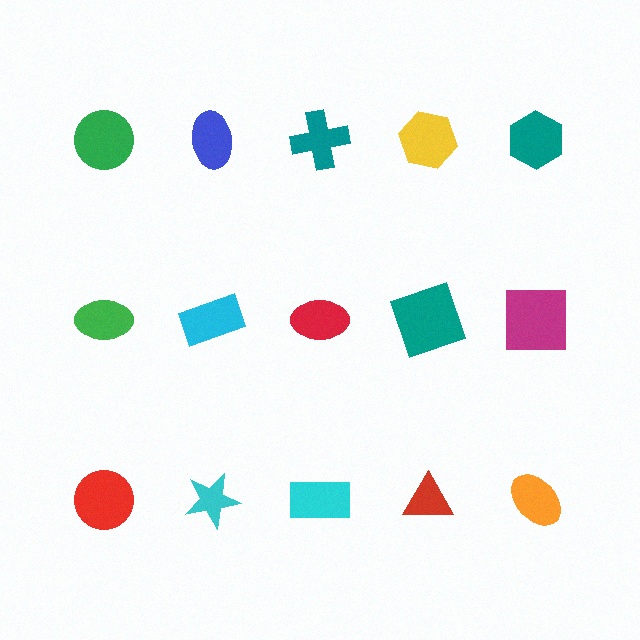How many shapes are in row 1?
5 shapes.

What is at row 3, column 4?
A red triangle.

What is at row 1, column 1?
A green circle.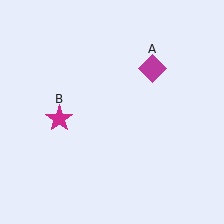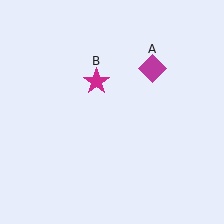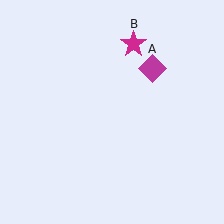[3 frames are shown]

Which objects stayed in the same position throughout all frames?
Magenta diamond (object A) remained stationary.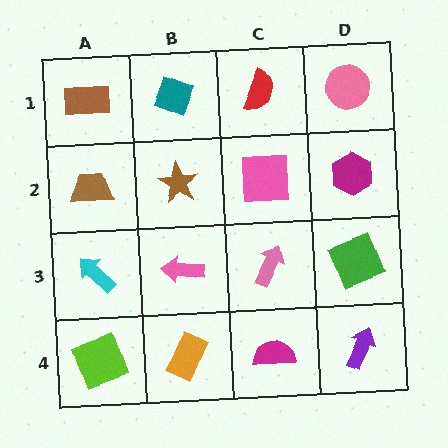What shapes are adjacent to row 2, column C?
A red semicircle (row 1, column C), a pink arrow (row 3, column C), a brown star (row 2, column B), a magenta hexagon (row 2, column D).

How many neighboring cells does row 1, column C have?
3.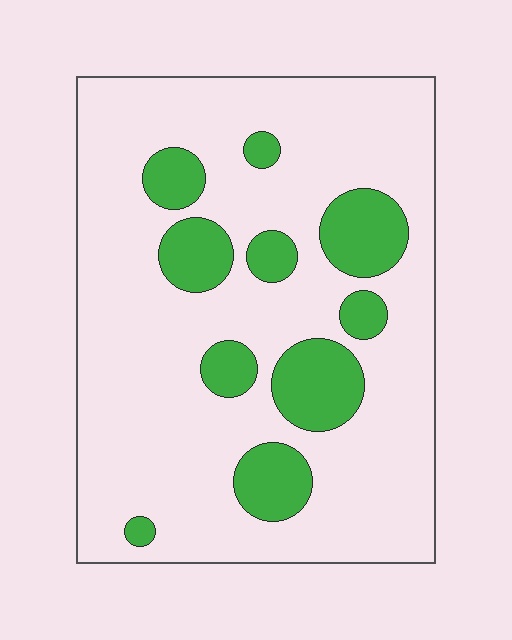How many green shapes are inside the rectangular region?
10.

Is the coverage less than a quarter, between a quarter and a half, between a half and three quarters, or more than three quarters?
Less than a quarter.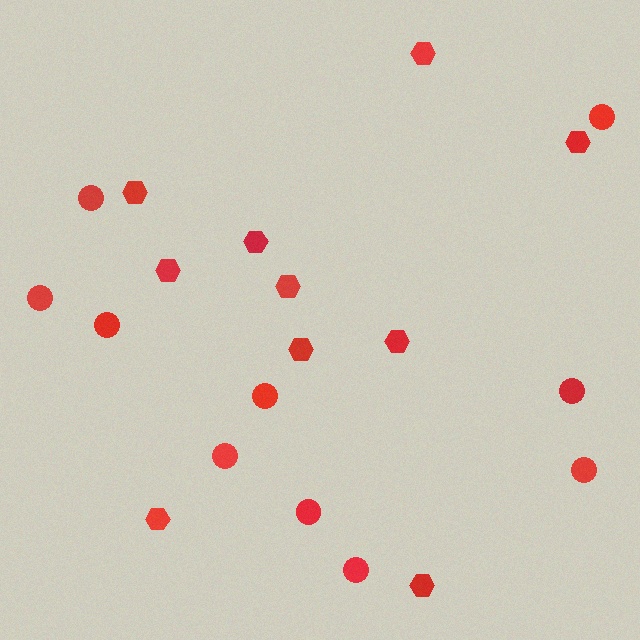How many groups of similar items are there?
There are 2 groups: one group of hexagons (10) and one group of circles (10).